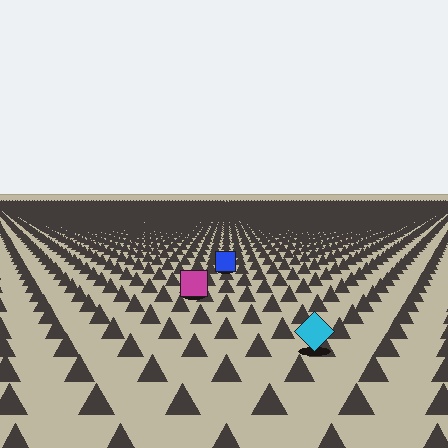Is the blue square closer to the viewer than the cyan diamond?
No. The cyan diamond is closer — you can tell from the texture gradient: the ground texture is coarser near it.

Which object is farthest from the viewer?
The blue square is farthest from the viewer. It appears smaller and the ground texture around it is denser.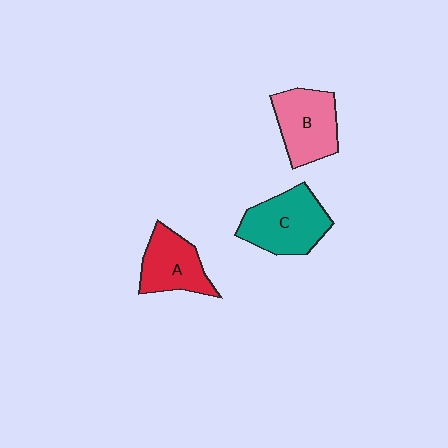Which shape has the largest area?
Shape C (teal).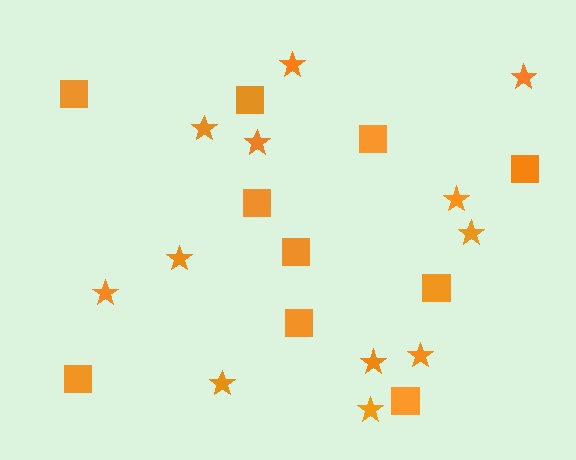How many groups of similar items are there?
There are 2 groups: one group of stars (12) and one group of squares (10).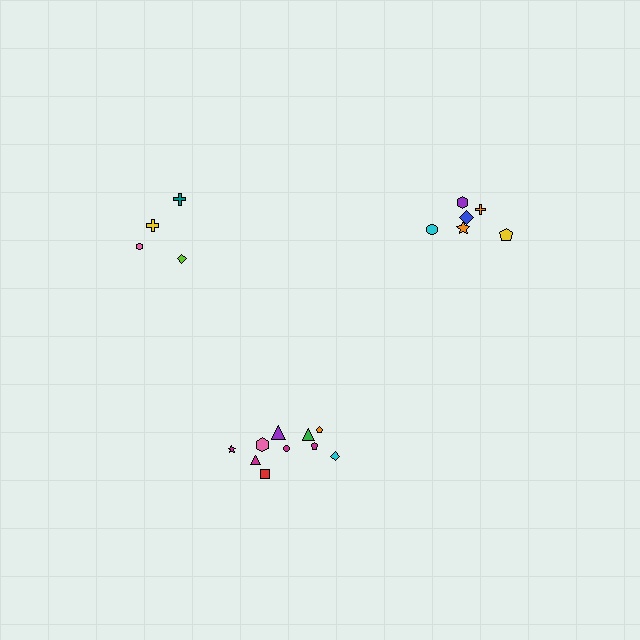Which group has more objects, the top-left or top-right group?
The top-right group.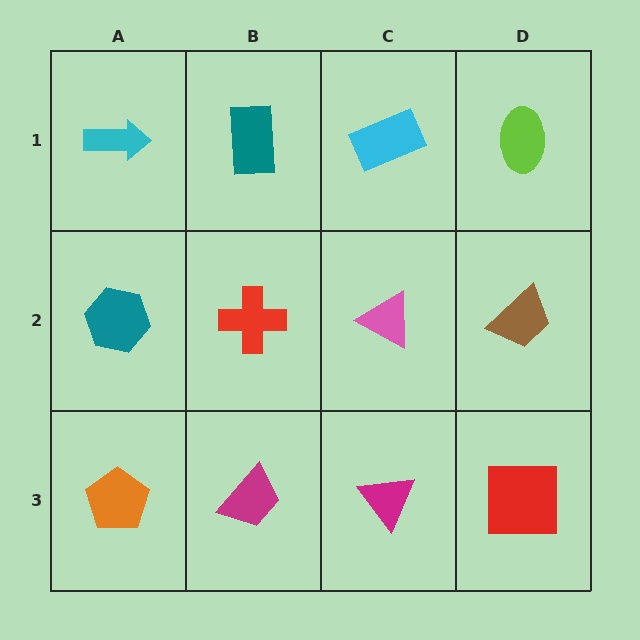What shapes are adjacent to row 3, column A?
A teal hexagon (row 2, column A), a magenta trapezoid (row 3, column B).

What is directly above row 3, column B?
A red cross.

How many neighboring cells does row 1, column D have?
2.